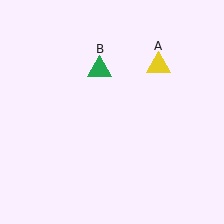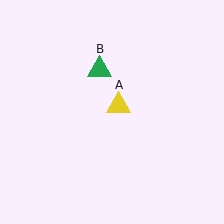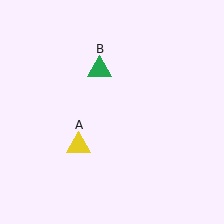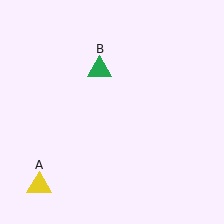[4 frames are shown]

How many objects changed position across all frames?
1 object changed position: yellow triangle (object A).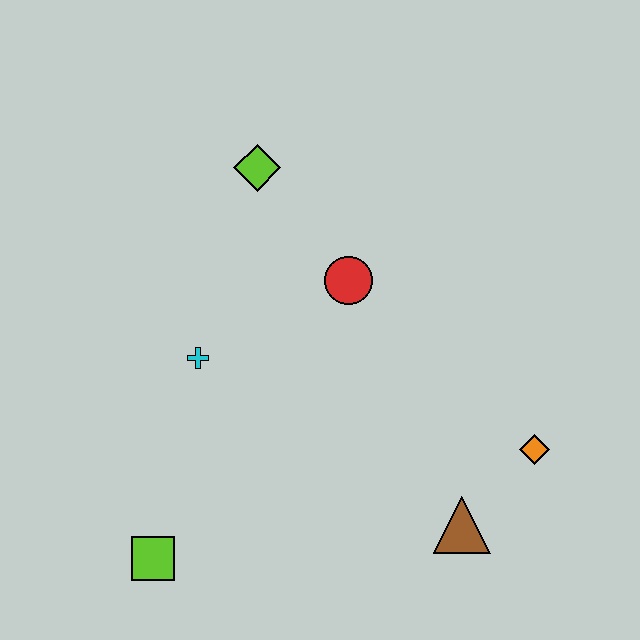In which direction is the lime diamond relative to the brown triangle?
The lime diamond is above the brown triangle.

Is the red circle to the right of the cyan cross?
Yes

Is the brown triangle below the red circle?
Yes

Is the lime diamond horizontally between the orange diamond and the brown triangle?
No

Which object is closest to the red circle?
The lime diamond is closest to the red circle.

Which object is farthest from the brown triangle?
The lime diamond is farthest from the brown triangle.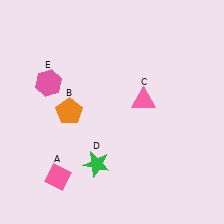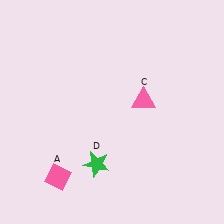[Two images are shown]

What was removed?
The pink hexagon (E), the orange pentagon (B) were removed in Image 2.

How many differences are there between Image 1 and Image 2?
There are 2 differences between the two images.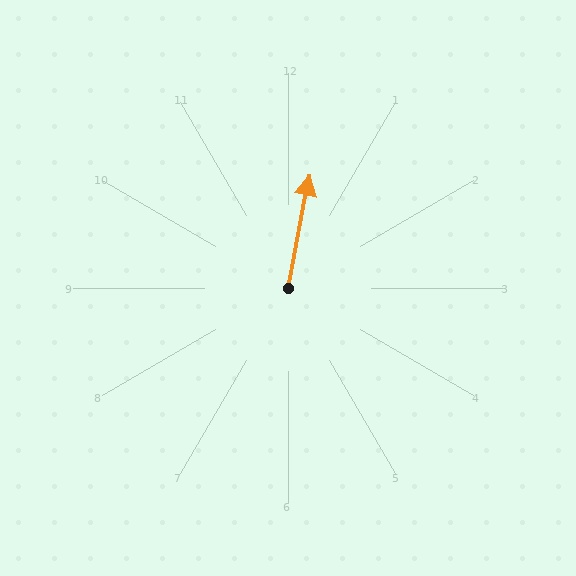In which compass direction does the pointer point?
North.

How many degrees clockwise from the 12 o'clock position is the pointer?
Approximately 11 degrees.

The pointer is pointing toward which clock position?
Roughly 12 o'clock.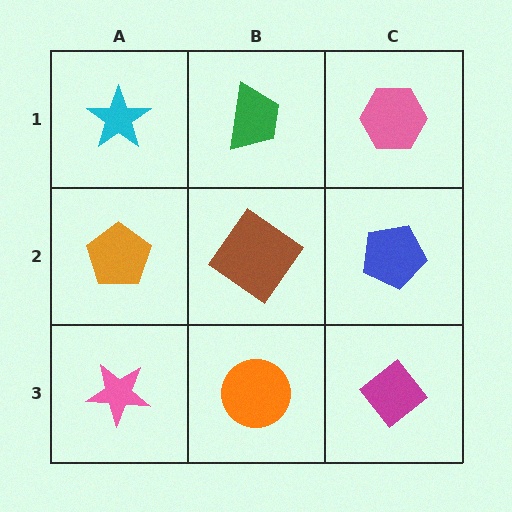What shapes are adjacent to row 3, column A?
An orange pentagon (row 2, column A), an orange circle (row 3, column B).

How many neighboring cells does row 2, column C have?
3.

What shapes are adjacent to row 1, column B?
A brown diamond (row 2, column B), a cyan star (row 1, column A), a pink hexagon (row 1, column C).